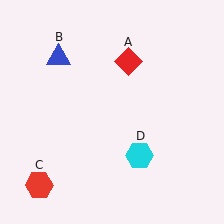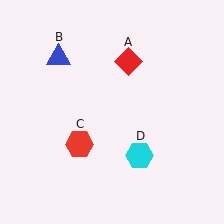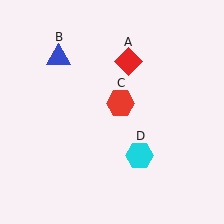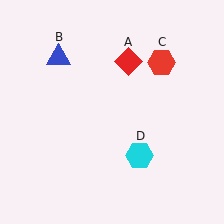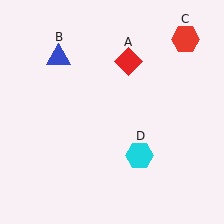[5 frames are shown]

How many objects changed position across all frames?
1 object changed position: red hexagon (object C).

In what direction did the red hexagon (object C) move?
The red hexagon (object C) moved up and to the right.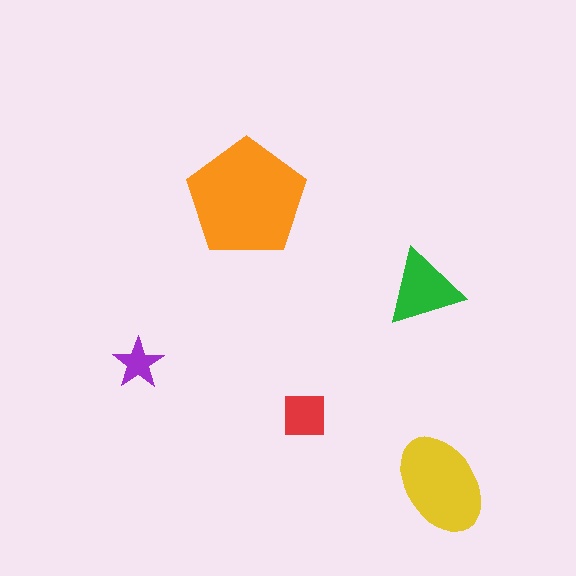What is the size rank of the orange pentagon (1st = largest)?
1st.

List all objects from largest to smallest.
The orange pentagon, the yellow ellipse, the green triangle, the red square, the purple star.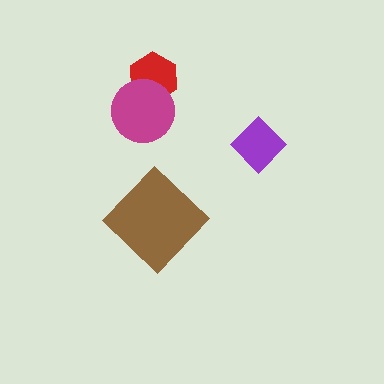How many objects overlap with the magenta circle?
1 object overlaps with the magenta circle.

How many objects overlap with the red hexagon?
1 object overlaps with the red hexagon.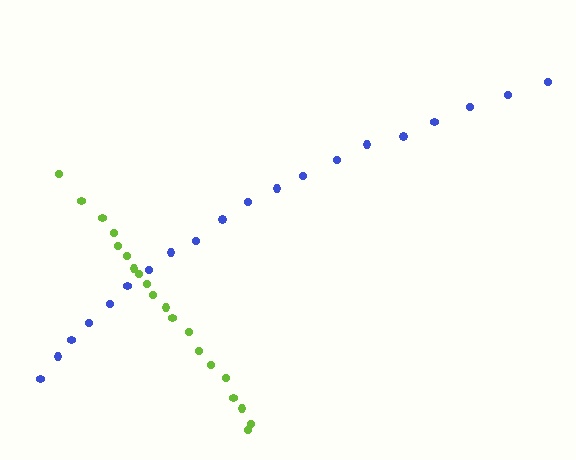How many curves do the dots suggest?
There are 2 distinct paths.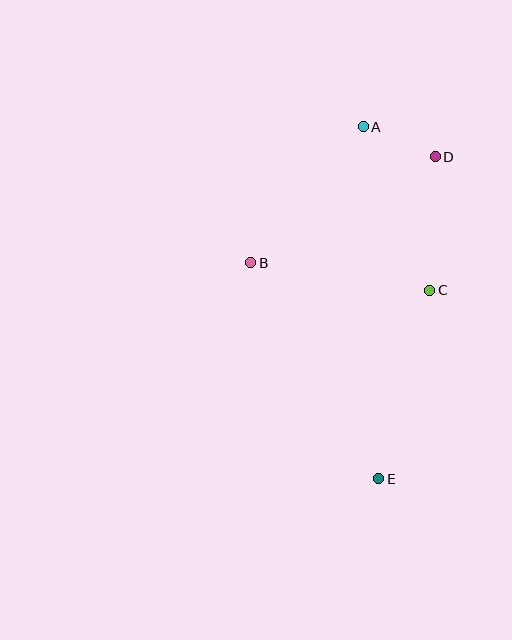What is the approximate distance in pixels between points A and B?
The distance between A and B is approximately 177 pixels.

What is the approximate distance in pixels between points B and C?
The distance between B and C is approximately 181 pixels.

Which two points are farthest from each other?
Points A and E are farthest from each other.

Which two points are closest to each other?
Points A and D are closest to each other.